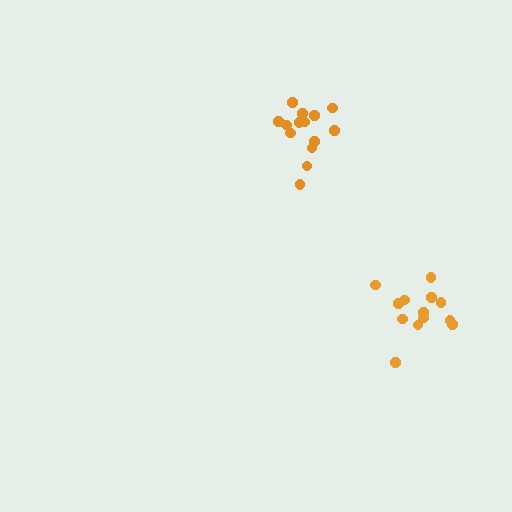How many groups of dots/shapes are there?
There are 2 groups.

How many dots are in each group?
Group 1: 14 dots, Group 2: 13 dots (27 total).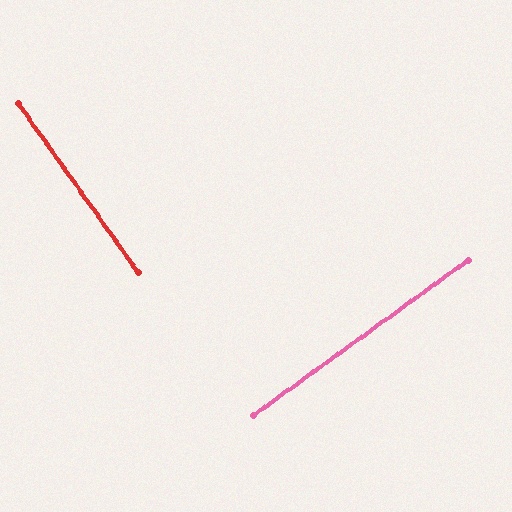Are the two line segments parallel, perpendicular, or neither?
Perpendicular — they meet at approximately 89°.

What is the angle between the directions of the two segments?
Approximately 89 degrees.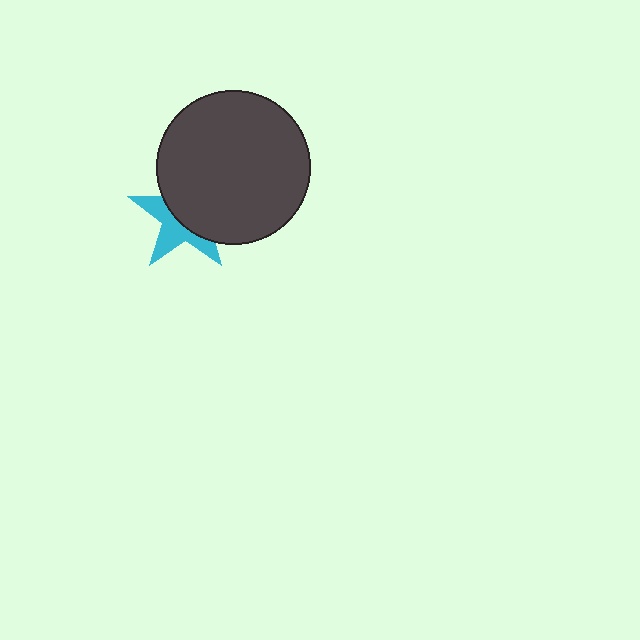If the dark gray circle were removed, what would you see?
You would see the complete cyan star.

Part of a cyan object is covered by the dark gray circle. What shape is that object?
It is a star.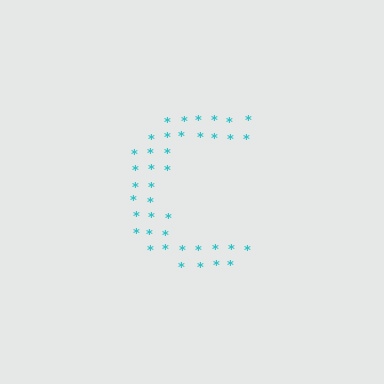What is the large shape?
The large shape is the letter C.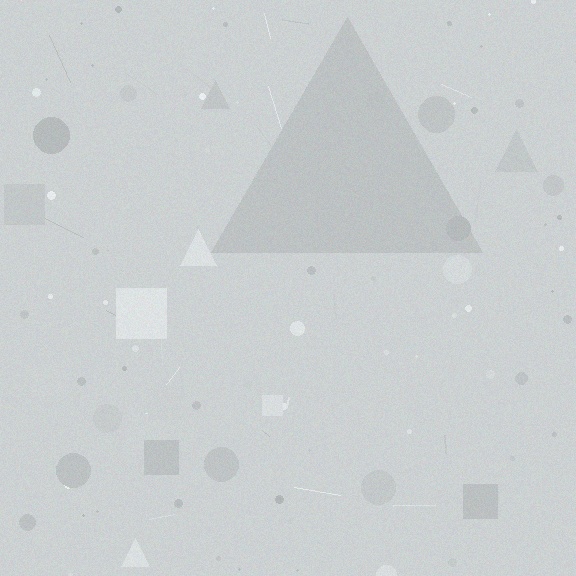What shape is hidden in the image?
A triangle is hidden in the image.